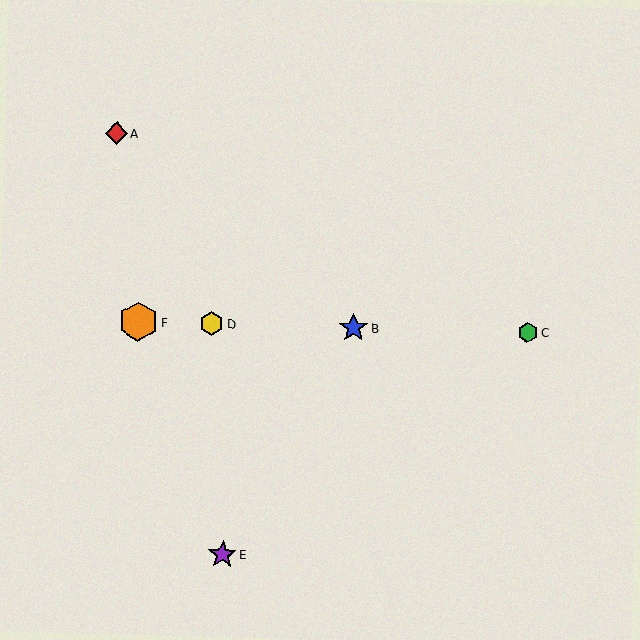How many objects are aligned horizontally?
4 objects (B, C, D, F) are aligned horizontally.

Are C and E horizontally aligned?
No, C is at y≈333 and E is at y≈555.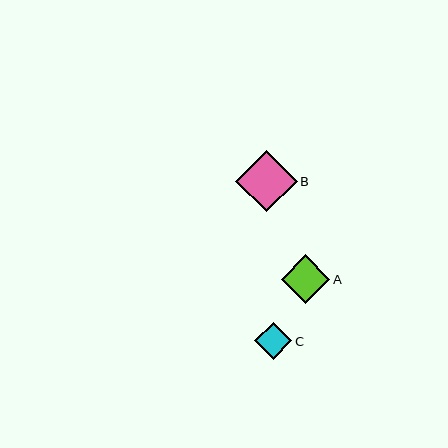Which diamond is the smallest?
Diamond C is the smallest with a size of approximately 37 pixels.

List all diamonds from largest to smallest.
From largest to smallest: B, A, C.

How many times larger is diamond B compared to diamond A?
Diamond B is approximately 1.3 times the size of diamond A.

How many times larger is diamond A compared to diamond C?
Diamond A is approximately 1.3 times the size of diamond C.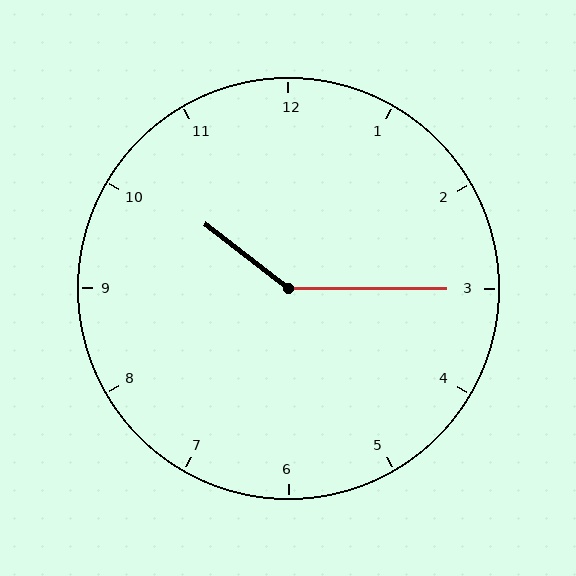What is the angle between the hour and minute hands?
Approximately 142 degrees.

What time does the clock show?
10:15.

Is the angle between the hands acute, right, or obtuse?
It is obtuse.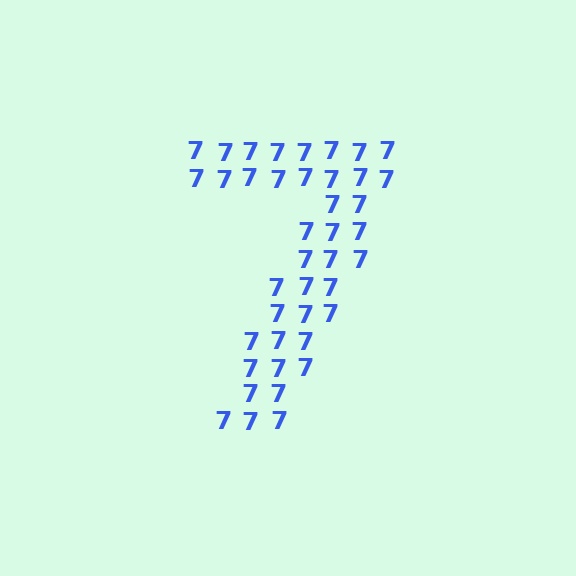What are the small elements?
The small elements are digit 7's.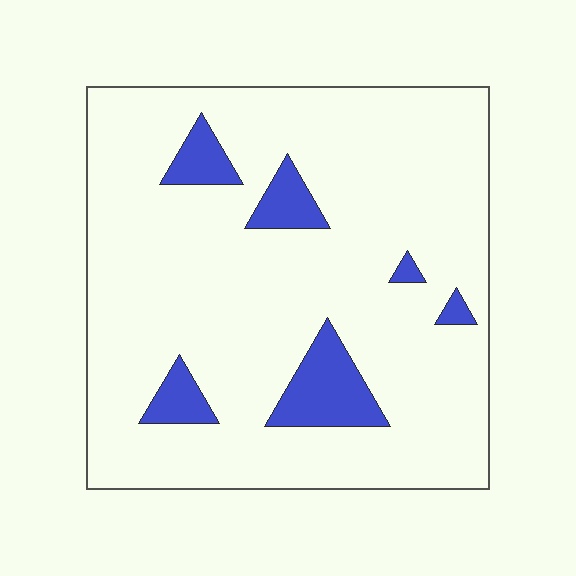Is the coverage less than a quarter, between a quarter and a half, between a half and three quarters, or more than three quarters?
Less than a quarter.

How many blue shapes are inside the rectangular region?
6.